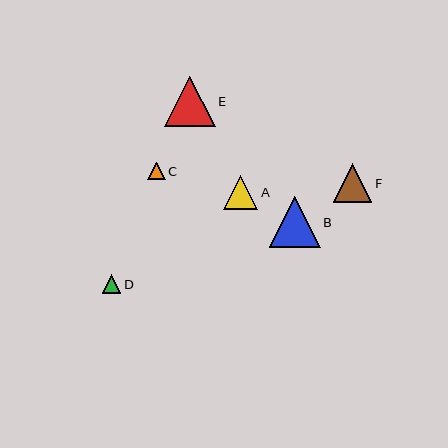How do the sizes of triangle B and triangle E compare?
Triangle B and triangle E are approximately the same size.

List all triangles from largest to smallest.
From largest to smallest: B, E, F, A, D, C.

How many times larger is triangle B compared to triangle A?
Triangle B is approximately 1.5 times the size of triangle A.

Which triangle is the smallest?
Triangle C is the smallest with a size of approximately 17 pixels.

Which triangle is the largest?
Triangle B is the largest with a size of approximately 51 pixels.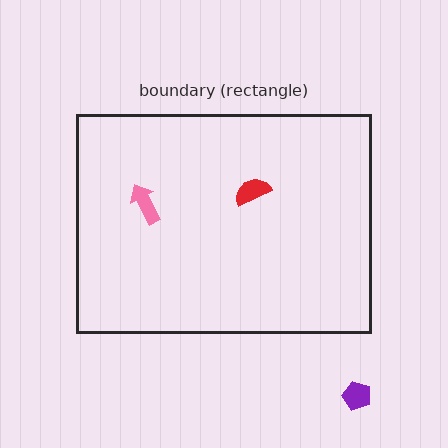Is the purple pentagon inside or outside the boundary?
Outside.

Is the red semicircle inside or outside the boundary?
Inside.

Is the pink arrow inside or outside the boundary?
Inside.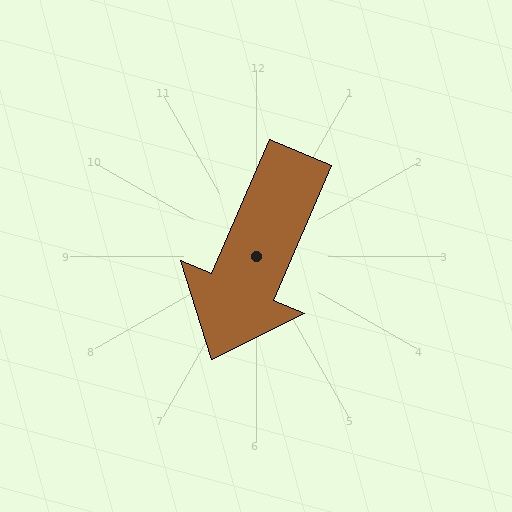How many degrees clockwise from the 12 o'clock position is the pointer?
Approximately 203 degrees.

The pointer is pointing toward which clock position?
Roughly 7 o'clock.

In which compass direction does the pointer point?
Southwest.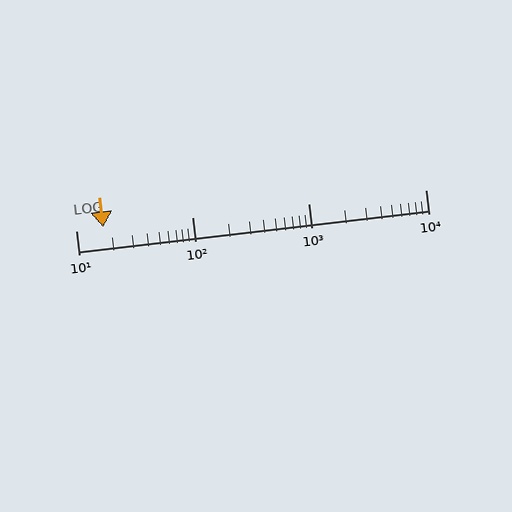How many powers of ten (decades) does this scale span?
The scale spans 3 decades, from 10 to 10000.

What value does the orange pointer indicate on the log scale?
The pointer indicates approximately 17.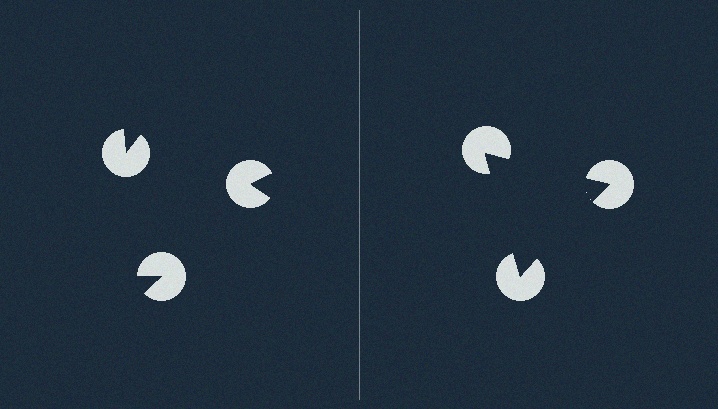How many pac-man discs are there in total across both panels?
6 — 3 on each side.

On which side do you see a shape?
An illusory triangle appears on the right side. On the left side the wedge cuts are rotated, so no coherent shape forms.